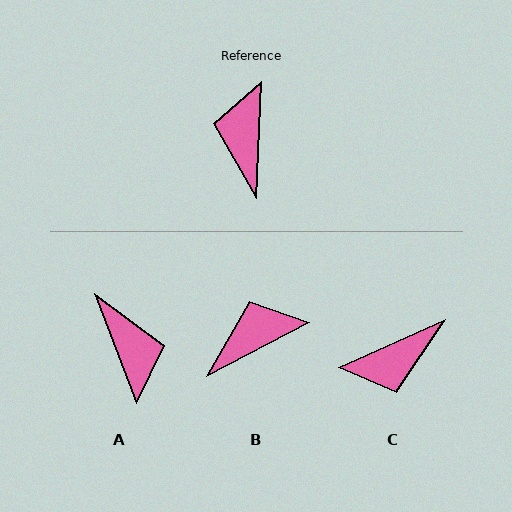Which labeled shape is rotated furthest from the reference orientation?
A, about 157 degrees away.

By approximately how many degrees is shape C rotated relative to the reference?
Approximately 117 degrees counter-clockwise.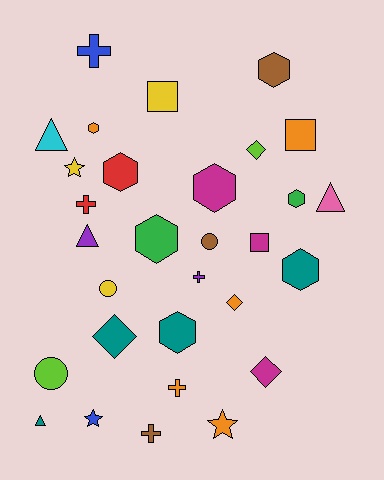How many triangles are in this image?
There are 4 triangles.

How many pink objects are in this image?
There is 1 pink object.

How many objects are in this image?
There are 30 objects.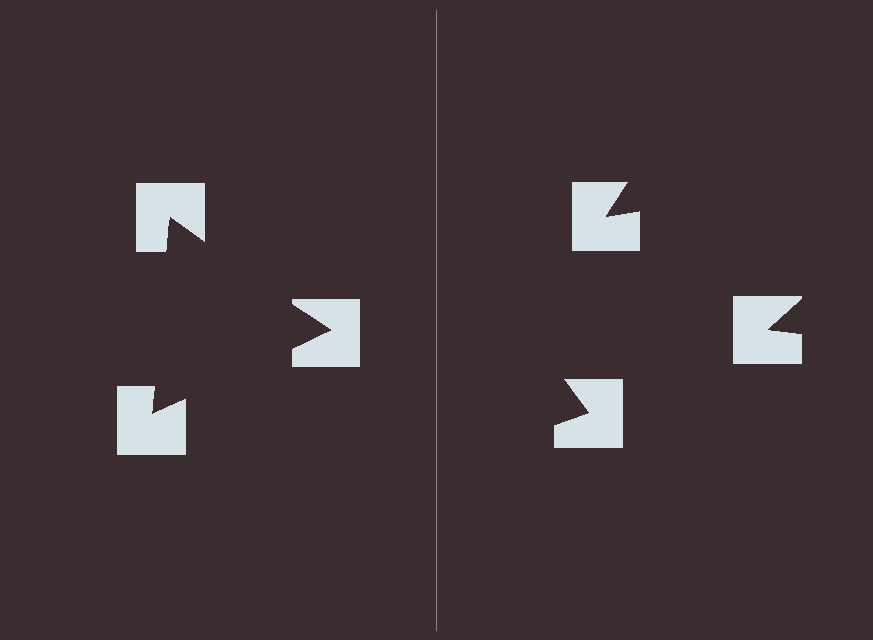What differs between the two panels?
The notched squares are positioned identically on both sides; only the wedge orientations differ. On the left they align to a triangle; on the right they are misaligned.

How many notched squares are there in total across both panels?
6 — 3 on each side.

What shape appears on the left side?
An illusory triangle.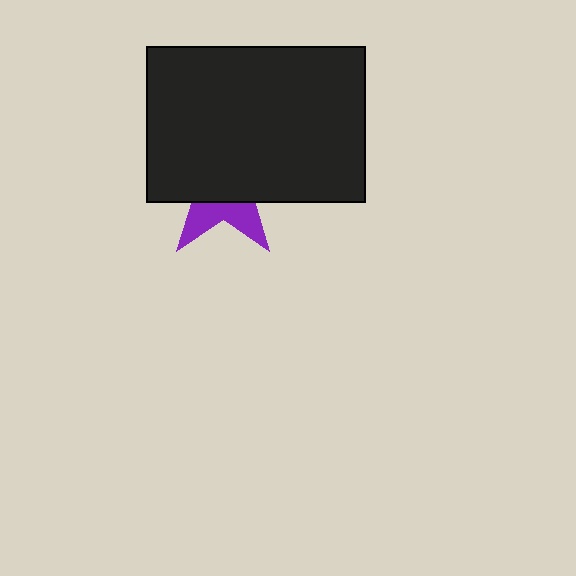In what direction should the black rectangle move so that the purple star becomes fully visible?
The black rectangle should move up. That is the shortest direction to clear the overlap and leave the purple star fully visible.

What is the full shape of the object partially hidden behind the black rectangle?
The partially hidden object is a purple star.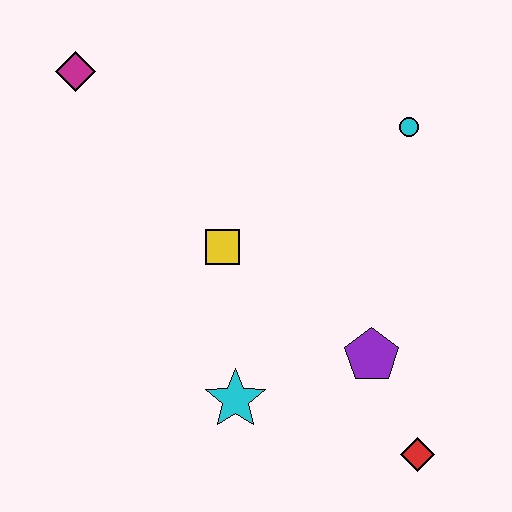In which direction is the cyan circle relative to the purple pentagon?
The cyan circle is above the purple pentagon.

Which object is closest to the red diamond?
The purple pentagon is closest to the red diamond.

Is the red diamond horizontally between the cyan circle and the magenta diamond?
No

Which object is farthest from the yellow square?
The red diamond is farthest from the yellow square.